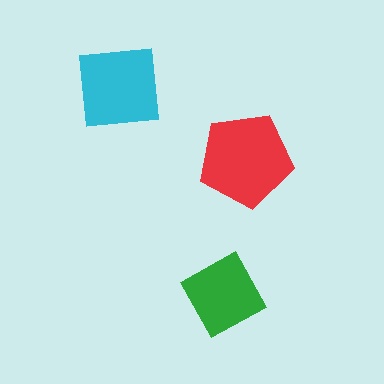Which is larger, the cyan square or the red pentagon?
The red pentagon.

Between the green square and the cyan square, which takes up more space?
The cyan square.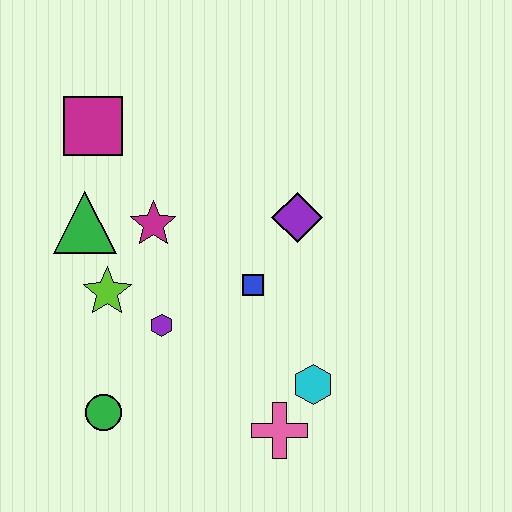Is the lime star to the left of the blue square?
Yes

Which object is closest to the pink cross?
The cyan hexagon is closest to the pink cross.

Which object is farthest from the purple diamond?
The green circle is farthest from the purple diamond.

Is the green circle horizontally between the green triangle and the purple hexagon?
Yes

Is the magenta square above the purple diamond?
Yes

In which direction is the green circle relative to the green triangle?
The green circle is below the green triangle.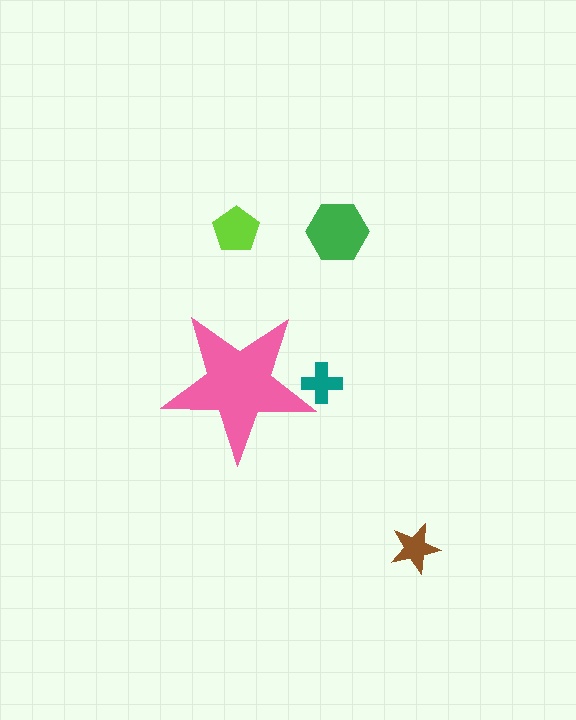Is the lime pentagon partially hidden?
No, the lime pentagon is fully visible.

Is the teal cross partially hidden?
Yes, the teal cross is partially hidden behind the pink star.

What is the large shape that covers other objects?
A pink star.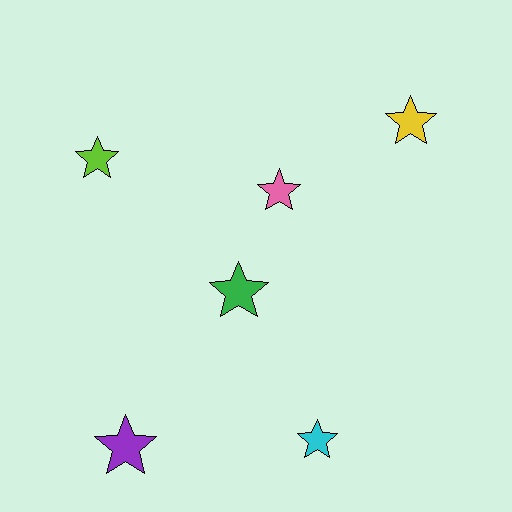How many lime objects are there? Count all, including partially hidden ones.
There is 1 lime object.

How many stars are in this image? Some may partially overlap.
There are 6 stars.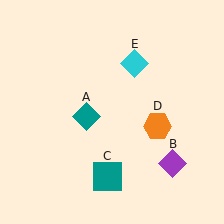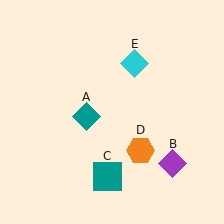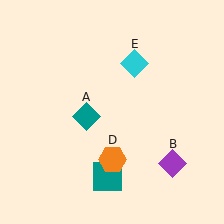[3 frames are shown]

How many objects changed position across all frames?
1 object changed position: orange hexagon (object D).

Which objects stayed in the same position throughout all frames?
Teal diamond (object A) and purple diamond (object B) and teal square (object C) and cyan diamond (object E) remained stationary.